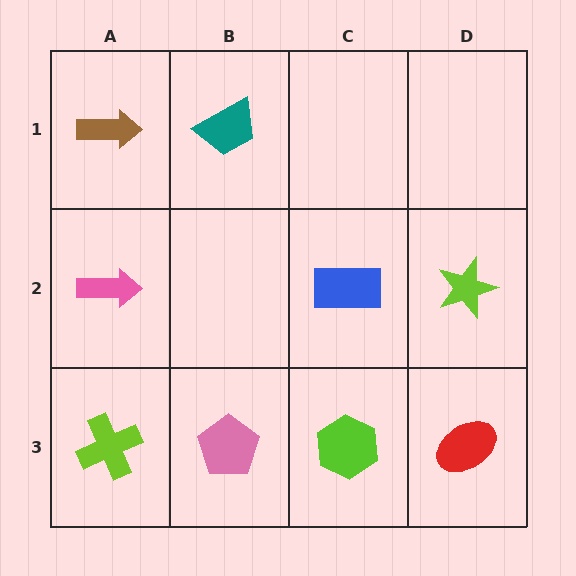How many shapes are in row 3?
4 shapes.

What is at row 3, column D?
A red ellipse.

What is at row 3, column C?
A lime hexagon.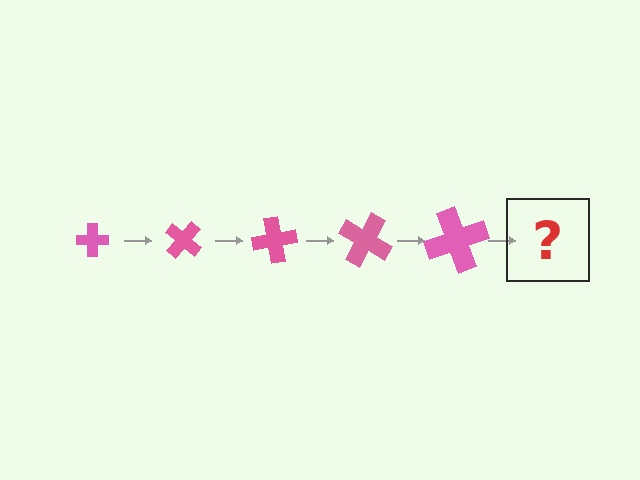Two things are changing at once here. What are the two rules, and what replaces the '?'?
The two rules are that the cross grows larger each step and it rotates 40 degrees each step. The '?' should be a cross, larger than the previous one and rotated 200 degrees from the start.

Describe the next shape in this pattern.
It should be a cross, larger than the previous one and rotated 200 degrees from the start.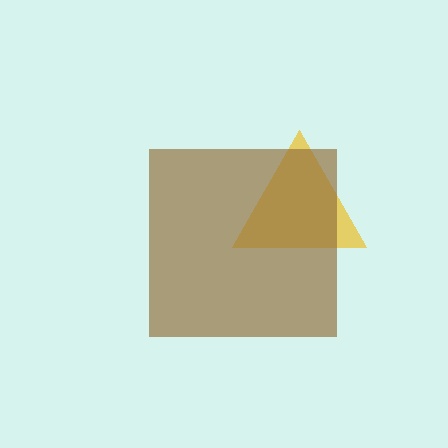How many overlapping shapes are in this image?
There are 2 overlapping shapes in the image.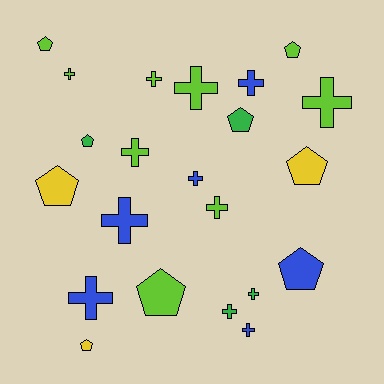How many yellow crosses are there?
There are no yellow crosses.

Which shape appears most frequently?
Cross, with 13 objects.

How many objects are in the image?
There are 22 objects.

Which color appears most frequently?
Lime, with 9 objects.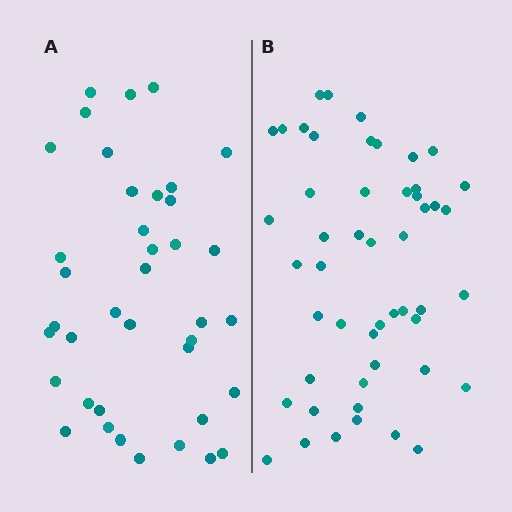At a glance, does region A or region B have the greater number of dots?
Region B (the right region) has more dots.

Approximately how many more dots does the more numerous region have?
Region B has roughly 12 or so more dots than region A.